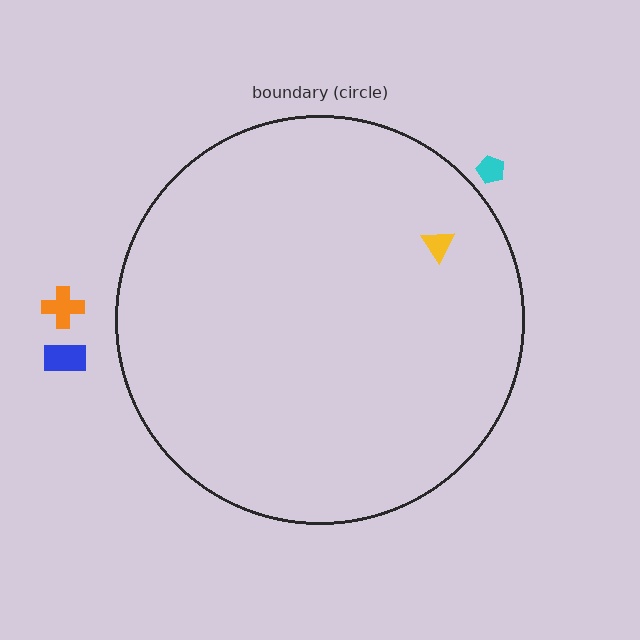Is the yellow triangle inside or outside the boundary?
Inside.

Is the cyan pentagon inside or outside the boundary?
Outside.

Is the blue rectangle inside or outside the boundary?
Outside.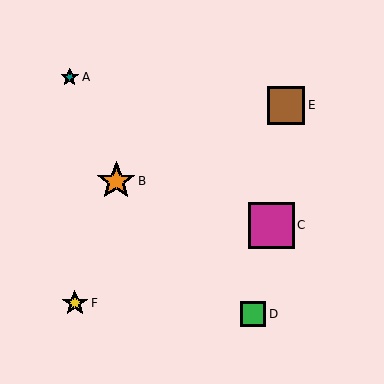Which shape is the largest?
The magenta square (labeled C) is the largest.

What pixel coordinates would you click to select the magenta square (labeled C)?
Click at (271, 225) to select the magenta square C.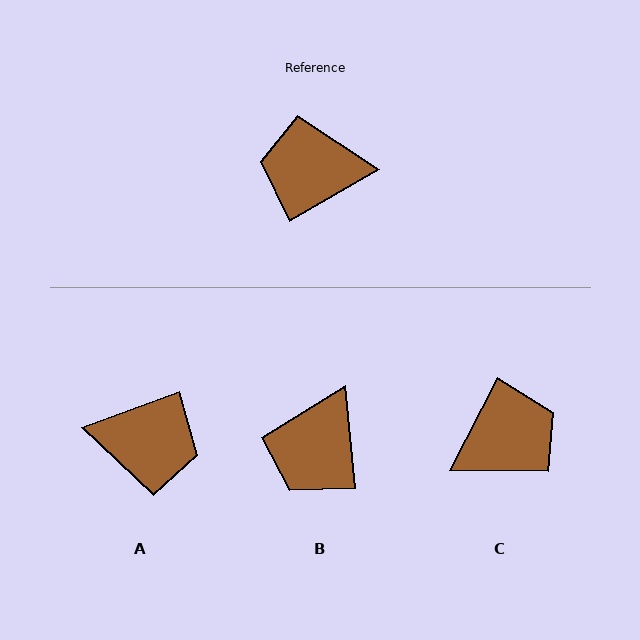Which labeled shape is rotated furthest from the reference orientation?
A, about 170 degrees away.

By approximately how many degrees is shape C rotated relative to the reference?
Approximately 147 degrees clockwise.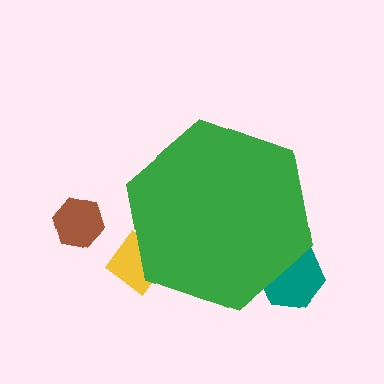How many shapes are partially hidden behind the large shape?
2 shapes are partially hidden.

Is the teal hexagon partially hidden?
Yes, the teal hexagon is partially hidden behind the green hexagon.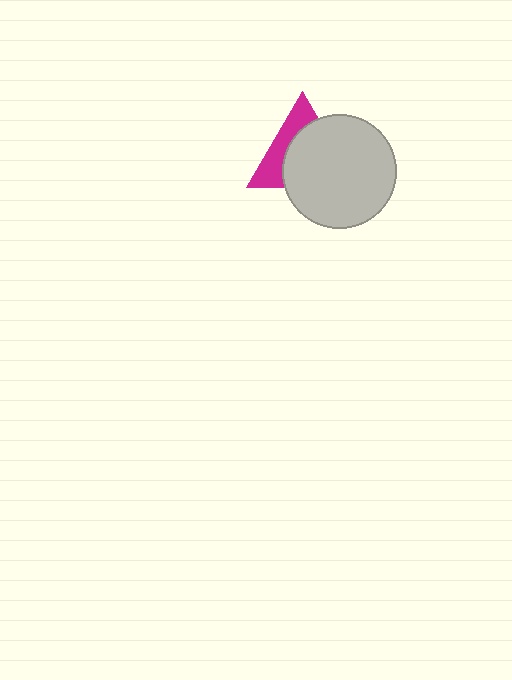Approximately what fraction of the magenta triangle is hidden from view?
Roughly 62% of the magenta triangle is hidden behind the light gray circle.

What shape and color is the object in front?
The object in front is a light gray circle.